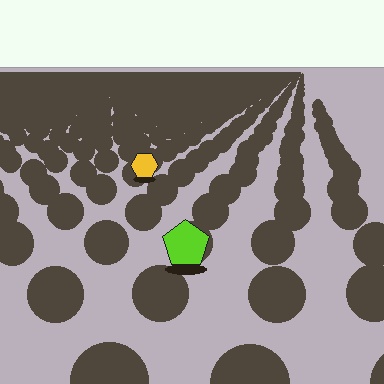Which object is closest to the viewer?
The lime pentagon is closest. The texture marks near it are larger and more spread out.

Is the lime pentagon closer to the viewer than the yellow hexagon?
Yes. The lime pentagon is closer — you can tell from the texture gradient: the ground texture is coarser near it.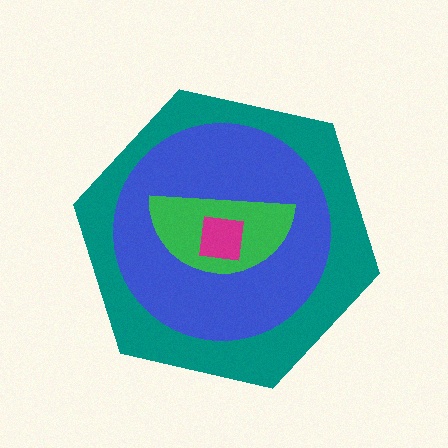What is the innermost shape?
The magenta square.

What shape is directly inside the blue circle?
The green semicircle.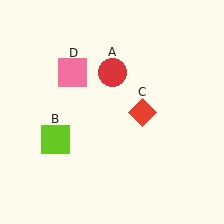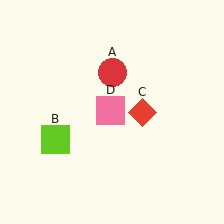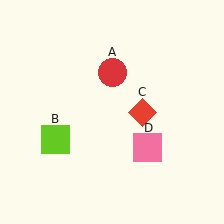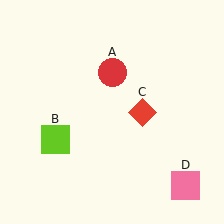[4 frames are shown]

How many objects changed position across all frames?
1 object changed position: pink square (object D).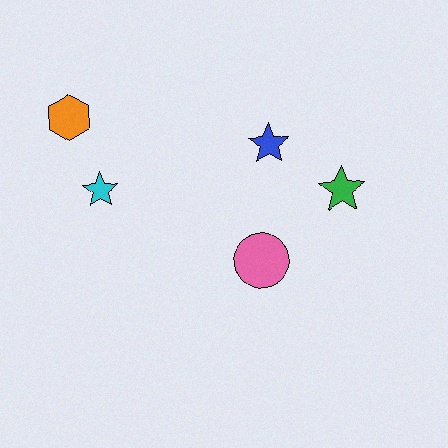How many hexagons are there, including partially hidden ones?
There is 1 hexagon.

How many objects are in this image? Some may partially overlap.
There are 5 objects.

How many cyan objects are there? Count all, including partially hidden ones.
There is 1 cyan object.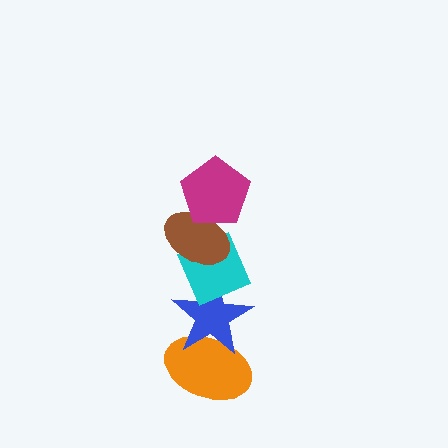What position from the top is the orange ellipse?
The orange ellipse is 5th from the top.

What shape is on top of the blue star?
The cyan diamond is on top of the blue star.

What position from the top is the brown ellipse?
The brown ellipse is 2nd from the top.